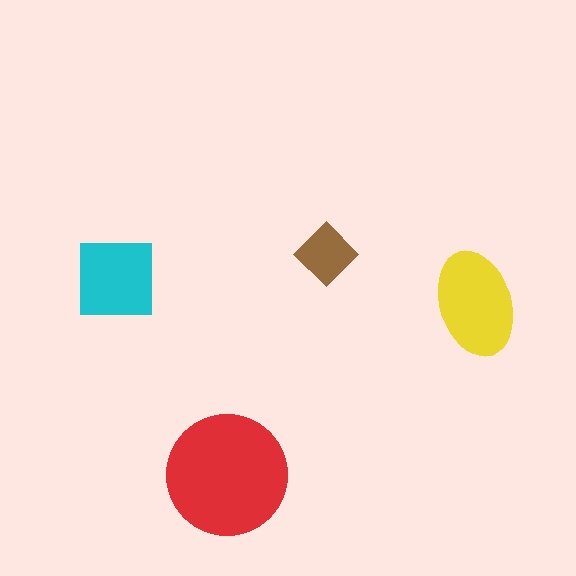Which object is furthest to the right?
The yellow ellipse is rightmost.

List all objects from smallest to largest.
The brown diamond, the cyan square, the yellow ellipse, the red circle.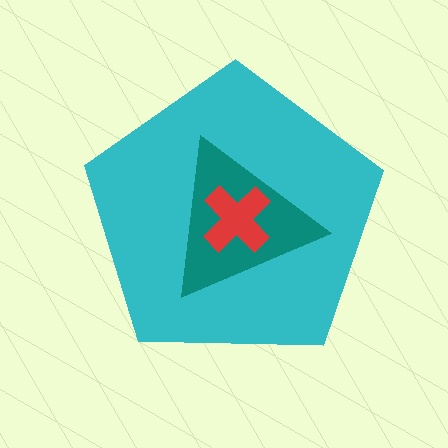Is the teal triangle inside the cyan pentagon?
Yes.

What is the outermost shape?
The cyan pentagon.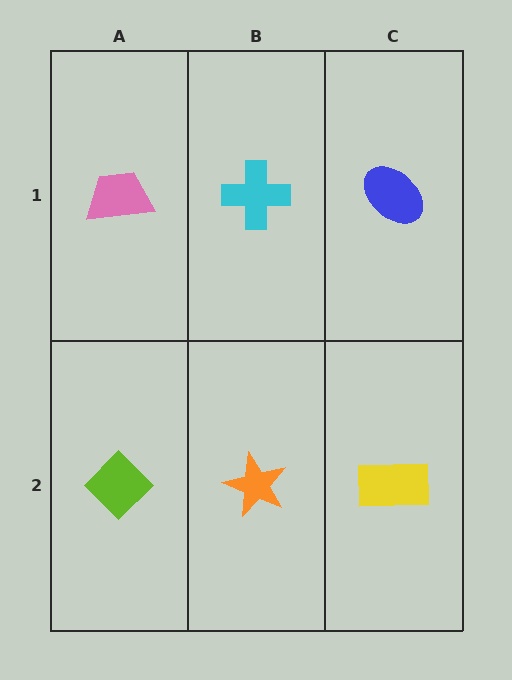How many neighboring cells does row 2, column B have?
3.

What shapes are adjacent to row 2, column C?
A blue ellipse (row 1, column C), an orange star (row 2, column B).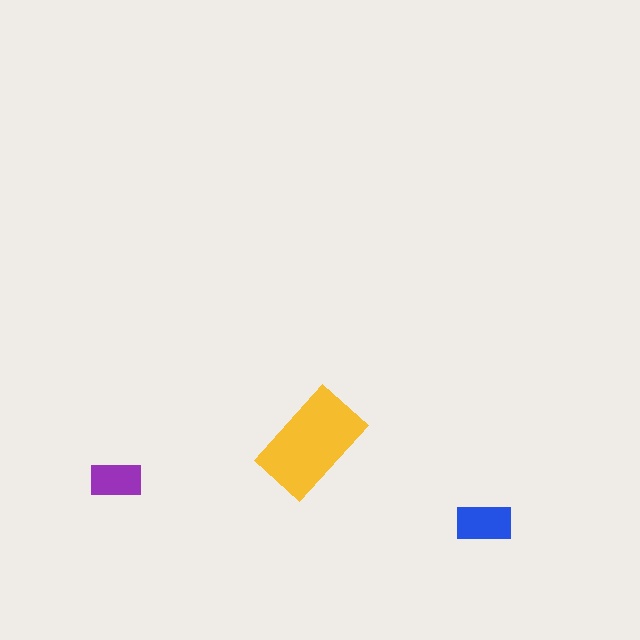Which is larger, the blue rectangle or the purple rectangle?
The blue one.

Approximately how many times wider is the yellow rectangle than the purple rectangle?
About 2 times wider.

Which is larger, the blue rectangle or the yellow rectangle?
The yellow one.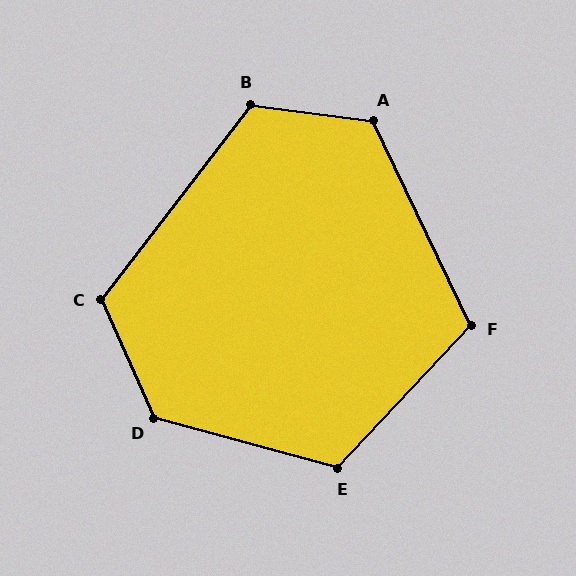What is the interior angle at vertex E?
Approximately 118 degrees (obtuse).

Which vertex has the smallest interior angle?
F, at approximately 111 degrees.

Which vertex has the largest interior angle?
D, at approximately 129 degrees.